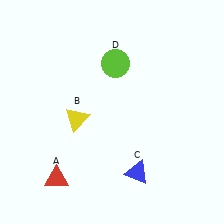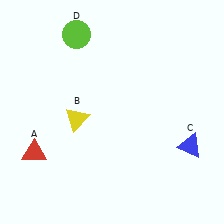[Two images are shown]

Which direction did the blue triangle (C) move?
The blue triangle (C) moved right.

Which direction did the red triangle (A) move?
The red triangle (A) moved up.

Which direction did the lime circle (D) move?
The lime circle (D) moved left.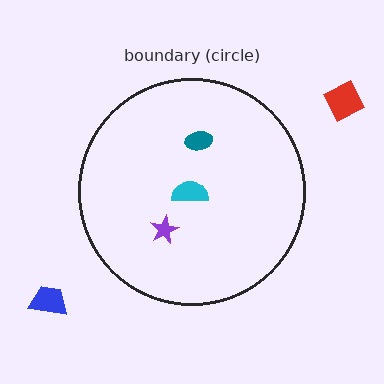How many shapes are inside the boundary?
3 inside, 2 outside.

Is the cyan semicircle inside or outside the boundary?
Inside.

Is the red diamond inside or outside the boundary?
Outside.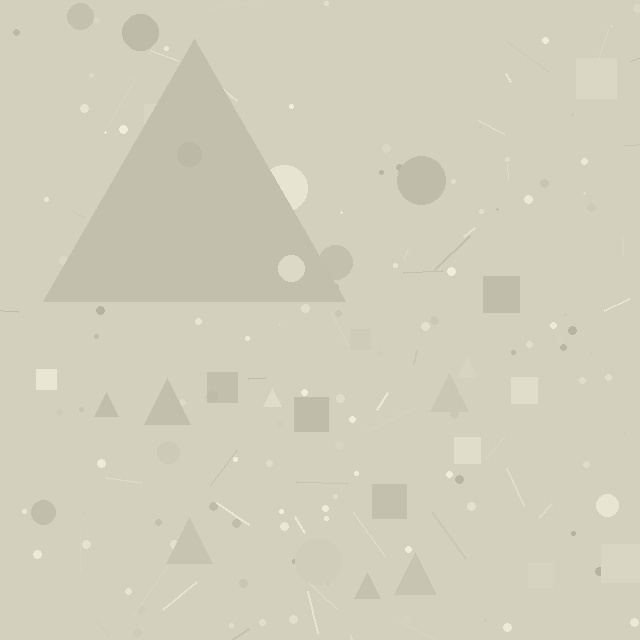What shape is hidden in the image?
A triangle is hidden in the image.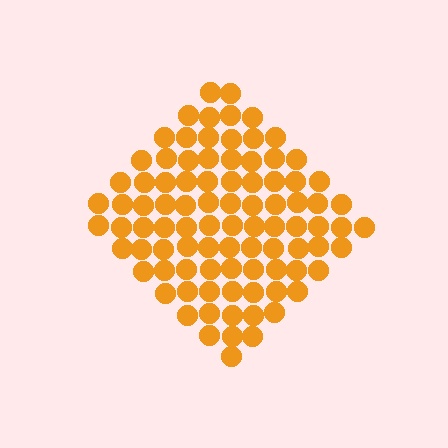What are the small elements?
The small elements are circles.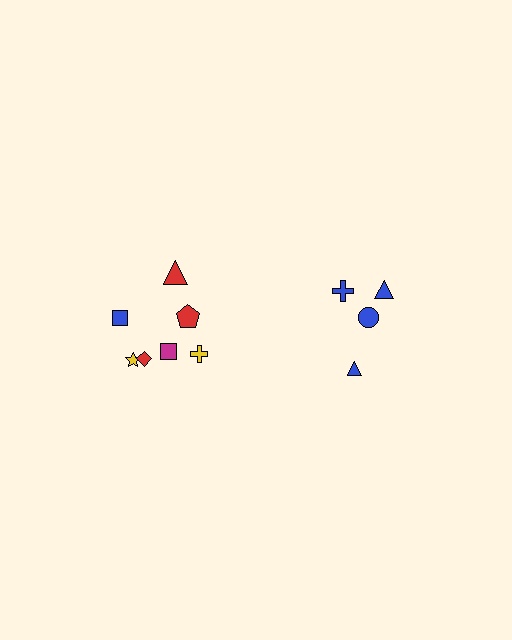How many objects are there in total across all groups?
There are 11 objects.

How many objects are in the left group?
There are 7 objects.